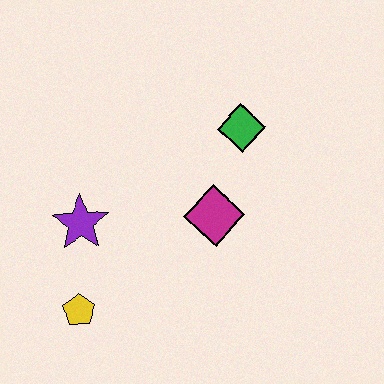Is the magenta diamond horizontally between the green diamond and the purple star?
Yes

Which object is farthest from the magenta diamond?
The yellow pentagon is farthest from the magenta diamond.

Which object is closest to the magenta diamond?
The green diamond is closest to the magenta diamond.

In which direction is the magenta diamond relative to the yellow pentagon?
The magenta diamond is to the right of the yellow pentagon.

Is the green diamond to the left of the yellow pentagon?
No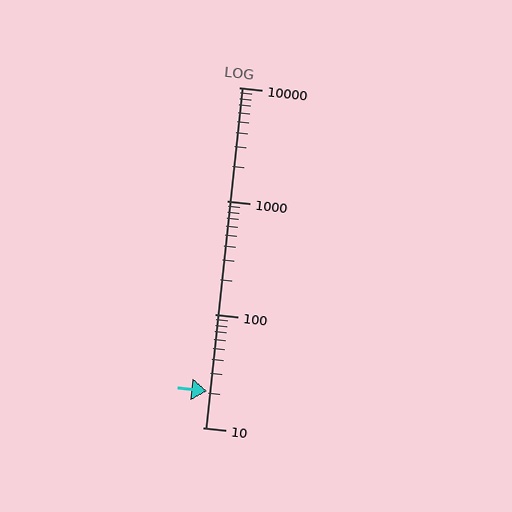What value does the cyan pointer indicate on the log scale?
The pointer indicates approximately 21.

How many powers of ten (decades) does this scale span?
The scale spans 3 decades, from 10 to 10000.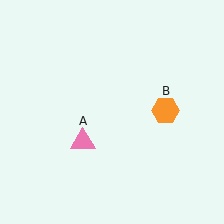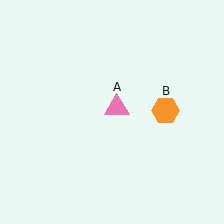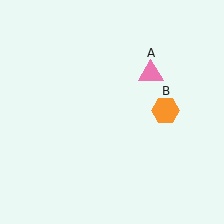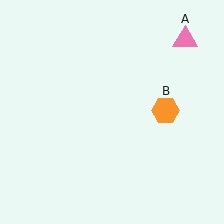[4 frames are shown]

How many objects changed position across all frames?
1 object changed position: pink triangle (object A).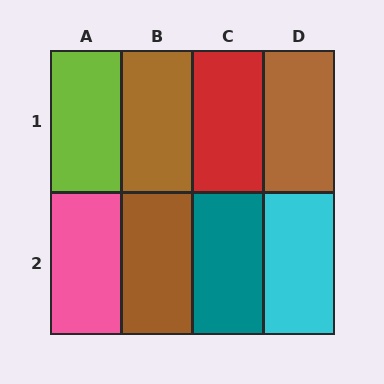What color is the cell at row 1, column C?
Red.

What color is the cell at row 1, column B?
Brown.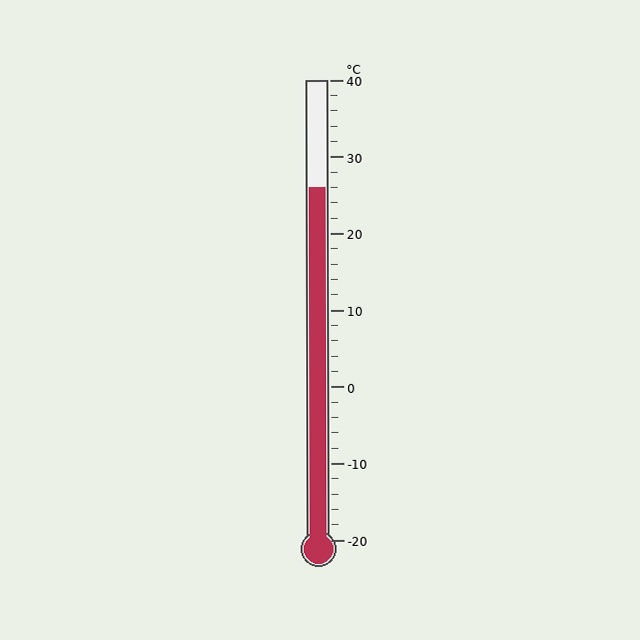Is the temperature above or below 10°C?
The temperature is above 10°C.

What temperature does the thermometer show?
The thermometer shows approximately 26°C.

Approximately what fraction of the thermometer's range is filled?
The thermometer is filled to approximately 75% of its range.